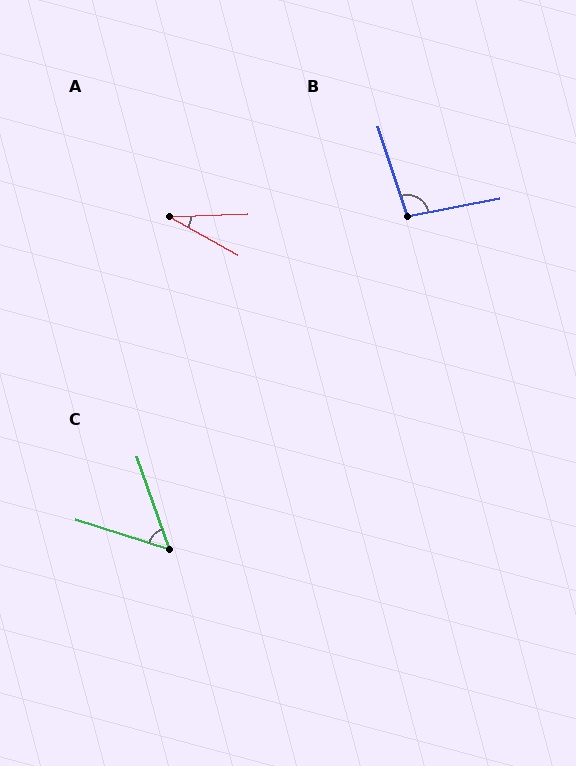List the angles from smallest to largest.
A (31°), C (53°), B (97°).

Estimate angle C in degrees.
Approximately 53 degrees.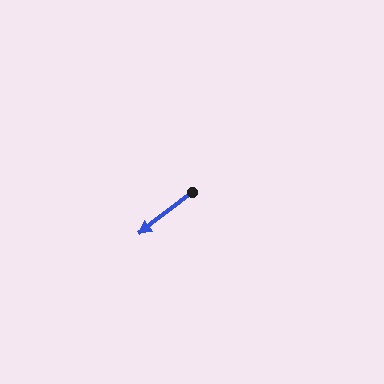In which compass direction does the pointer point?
Southwest.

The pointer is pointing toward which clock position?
Roughly 8 o'clock.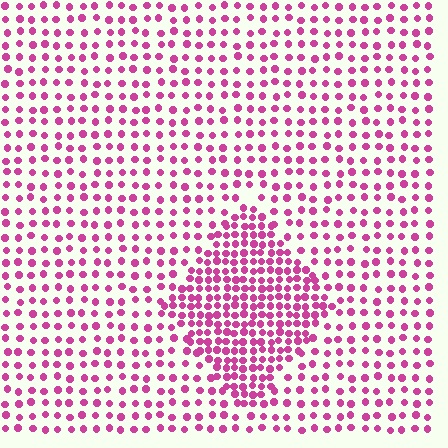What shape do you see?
I see a diamond.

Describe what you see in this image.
The image contains small magenta elements arranged at two different densities. A diamond-shaped region is visible where the elements are more densely packed than the surrounding area.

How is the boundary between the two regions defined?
The boundary is defined by a change in element density (approximately 2.1x ratio). All elements are the same color, size, and shape.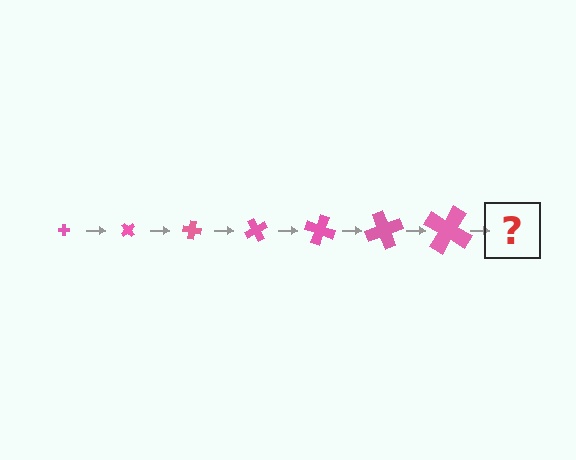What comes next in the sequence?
The next element should be a cross, larger than the previous one and rotated 350 degrees from the start.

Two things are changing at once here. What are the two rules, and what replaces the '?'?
The two rules are that the cross grows larger each step and it rotates 50 degrees each step. The '?' should be a cross, larger than the previous one and rotated 350 degrees from the start.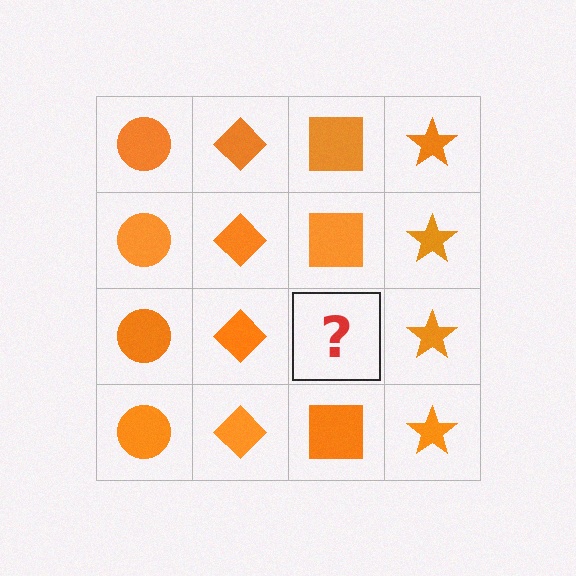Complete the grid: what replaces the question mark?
The question mark should be replaced with an orange square.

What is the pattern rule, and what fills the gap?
The rule is that each column has a consistent shape. The gap should be filled with an orange square.